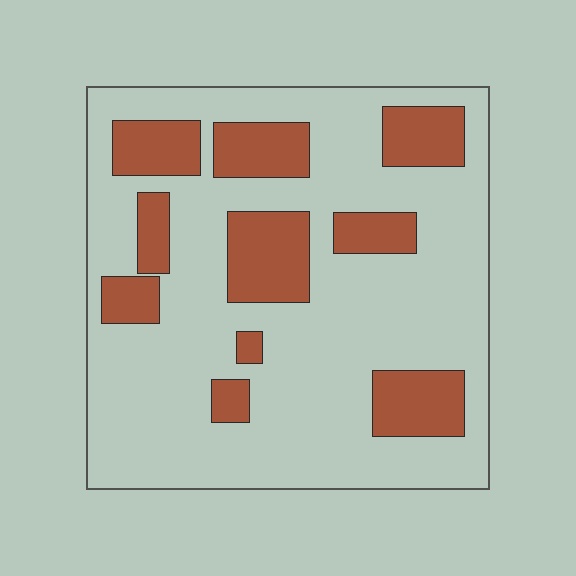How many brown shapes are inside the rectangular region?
10.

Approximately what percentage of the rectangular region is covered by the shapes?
Approximately 25%.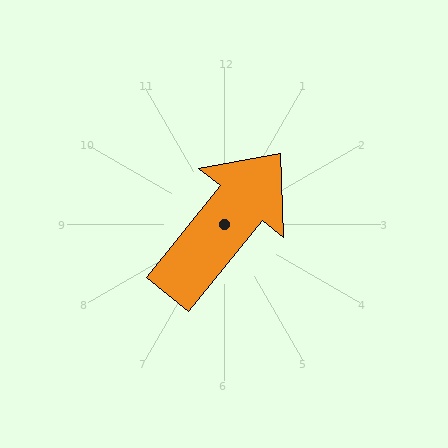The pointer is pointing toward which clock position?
Roughly 1 o'clock.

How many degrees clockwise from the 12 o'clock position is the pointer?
Approximately 39 degrees.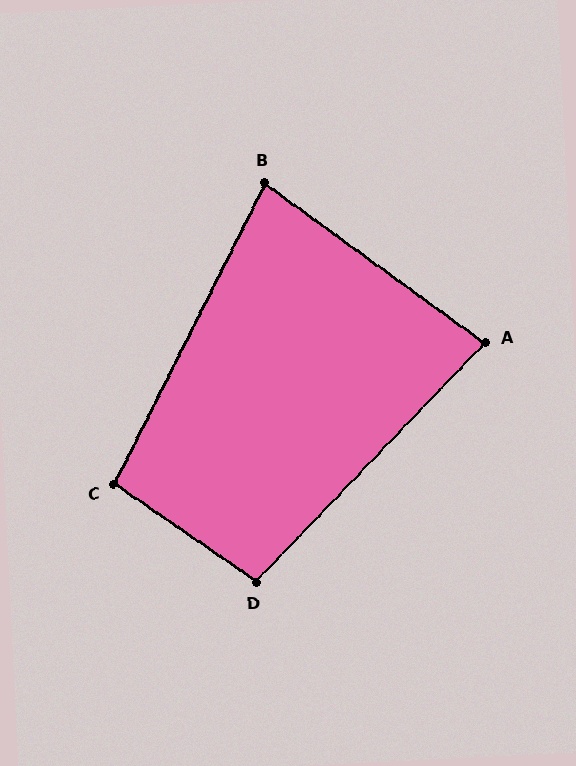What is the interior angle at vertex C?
Approximately 98 degrees (obtuse).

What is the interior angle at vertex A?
Approximately 82 degrees (acute).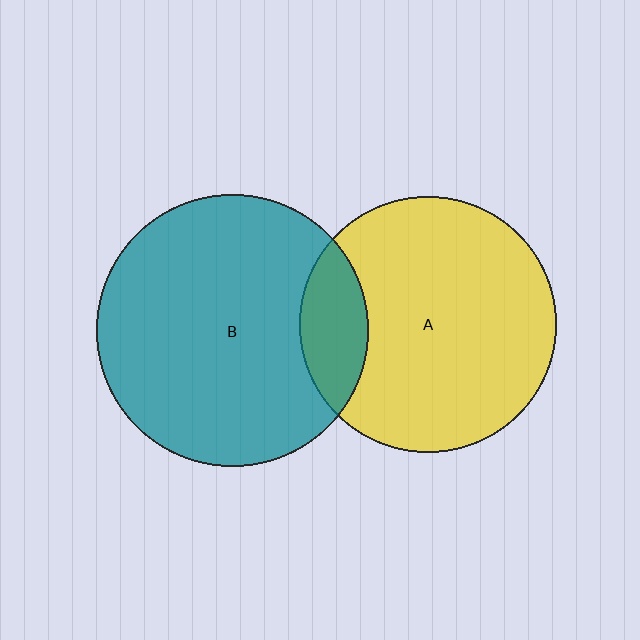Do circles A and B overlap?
Yes.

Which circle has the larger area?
Circle B (teal).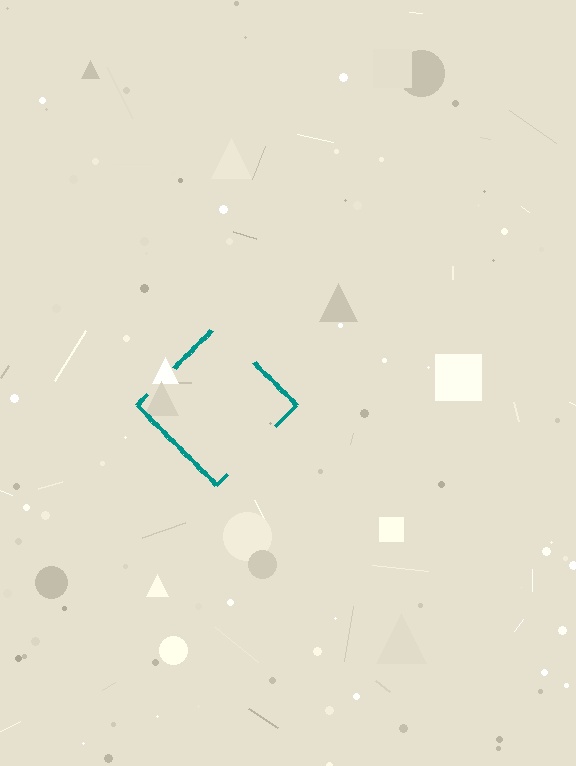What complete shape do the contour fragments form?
The contour fragments form a diamond.